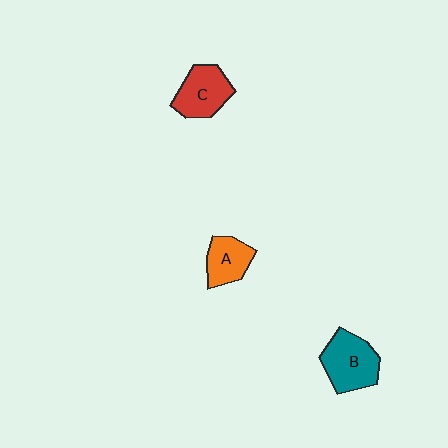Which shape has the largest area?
Shape B (teal).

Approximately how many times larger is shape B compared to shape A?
Approximately 1.4 times.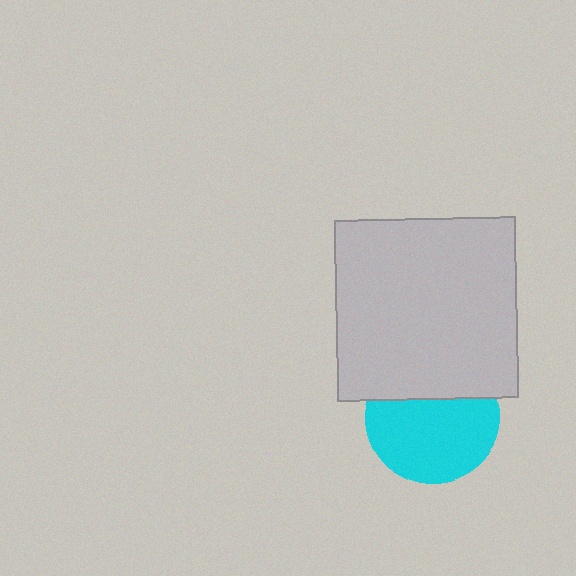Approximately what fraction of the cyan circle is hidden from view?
Roughly 34% of the cyan circle is hidden behind the light gray square.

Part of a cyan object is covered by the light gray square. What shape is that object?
It is a circle.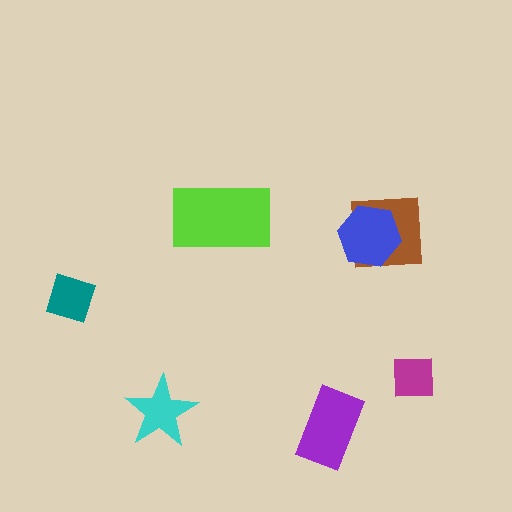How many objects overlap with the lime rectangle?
0 objects overlap with the lime rectangle.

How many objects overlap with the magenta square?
0 objects overlap with the magenta square.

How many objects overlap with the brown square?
1 object overlaps with the brown square.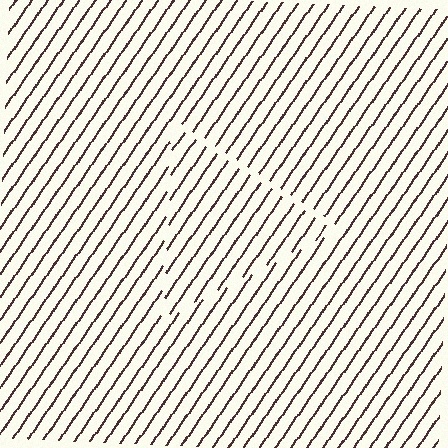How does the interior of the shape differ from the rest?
The interior of the shape contains the same grating, shifted by half a period — the contour is defined by the phase discontinuity where line-ends from the inner and outer gratings abut.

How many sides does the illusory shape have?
3 sides — the line-ends trace a triangle.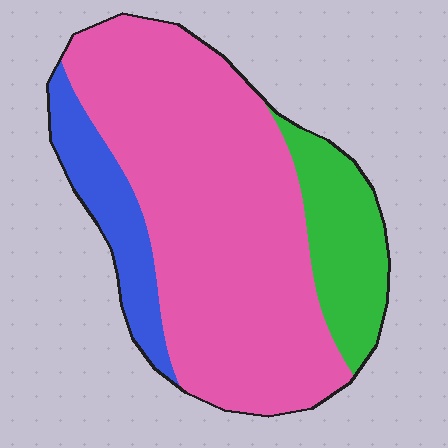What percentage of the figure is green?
Green covers roughly 15% of the figure.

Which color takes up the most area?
Pink, at roughly 70%.